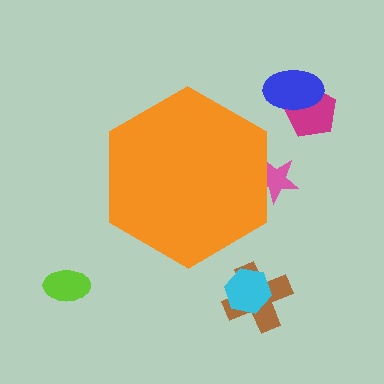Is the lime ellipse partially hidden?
No, the lime ellipse is fully visible.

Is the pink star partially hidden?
Yes, the pink star is partially hidden behind the orange hexagon.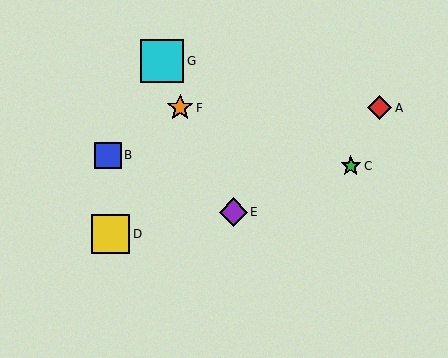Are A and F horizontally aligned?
Yes, both are at y≈108.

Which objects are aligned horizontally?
Objects A, F are aligned horizontally.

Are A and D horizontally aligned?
No, A is at y≈108 and D is at y≈234.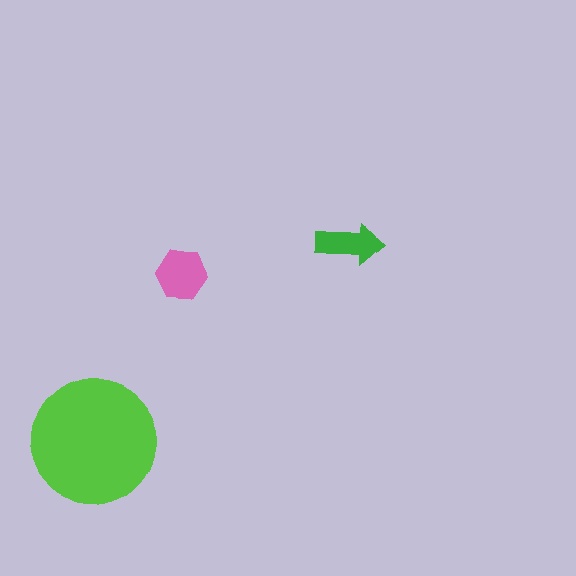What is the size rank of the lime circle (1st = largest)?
1st.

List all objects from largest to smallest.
The lime circle, the pink hexagon, the green arrow.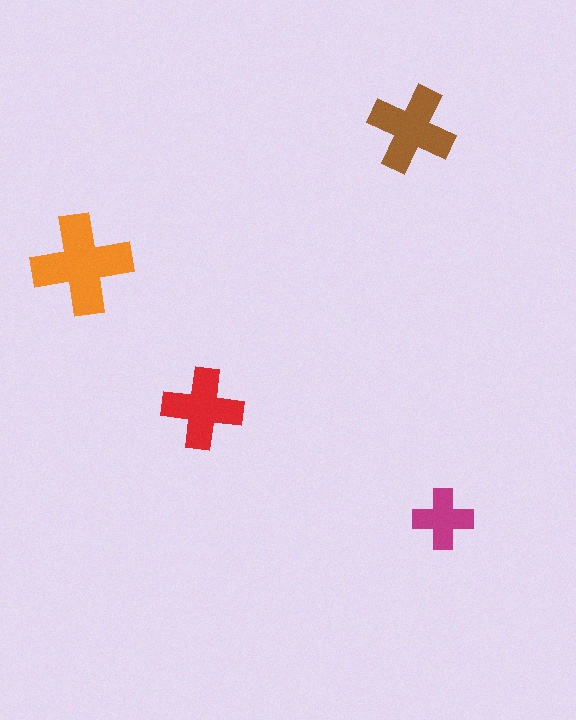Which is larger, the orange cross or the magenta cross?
The orange one.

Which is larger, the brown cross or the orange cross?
The orange one.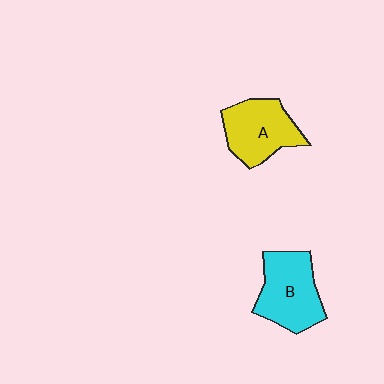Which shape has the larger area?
Shape B (cyan).